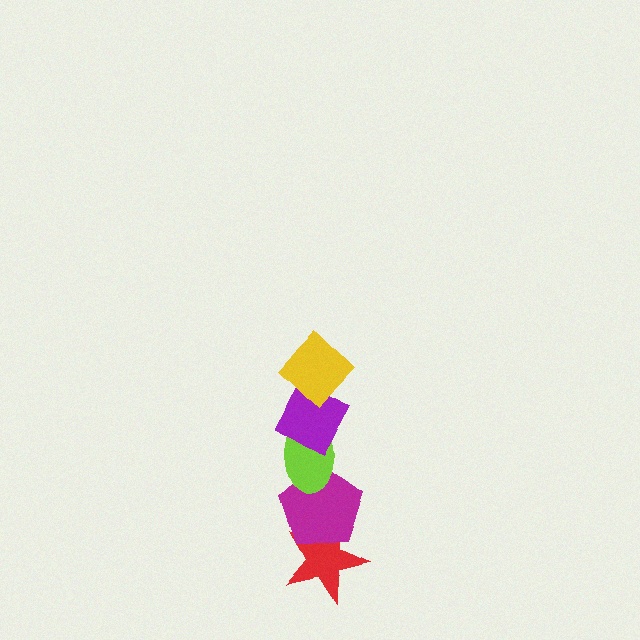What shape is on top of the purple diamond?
The yellow diamond is on top of the purple diamond.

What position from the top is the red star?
The red star is 5th from the top.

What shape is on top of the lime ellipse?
The purple diamond is on top of the lime ellipse.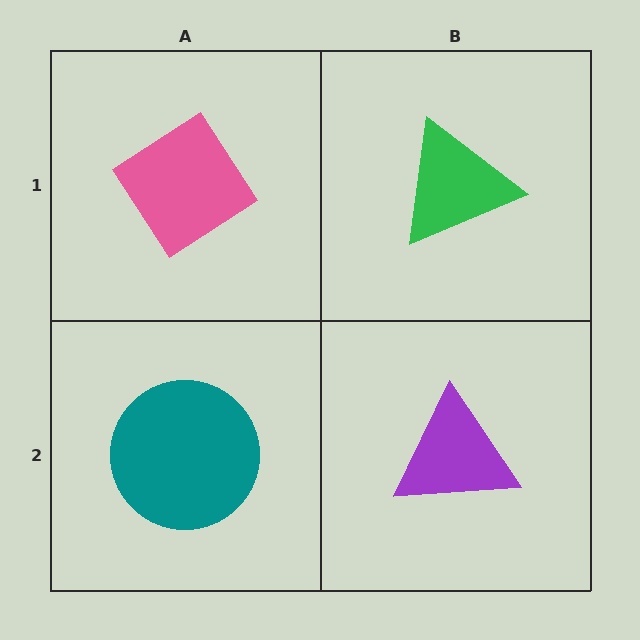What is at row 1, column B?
A green triangle.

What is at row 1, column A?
A pink diamond.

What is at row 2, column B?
A purple triangle.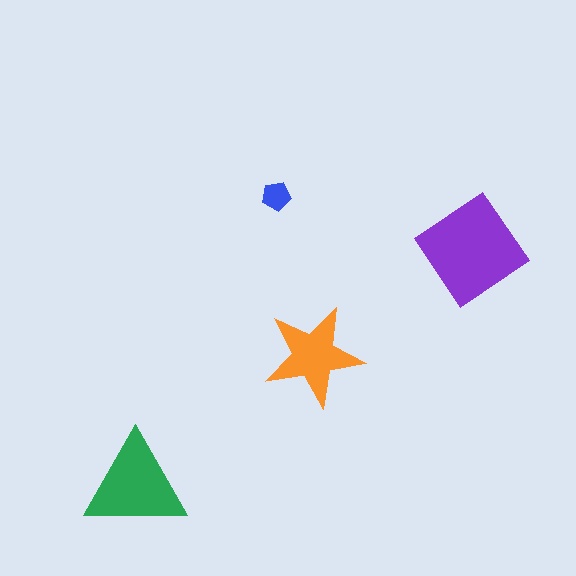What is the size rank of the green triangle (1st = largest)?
2nd.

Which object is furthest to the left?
The green triangle is leftmost.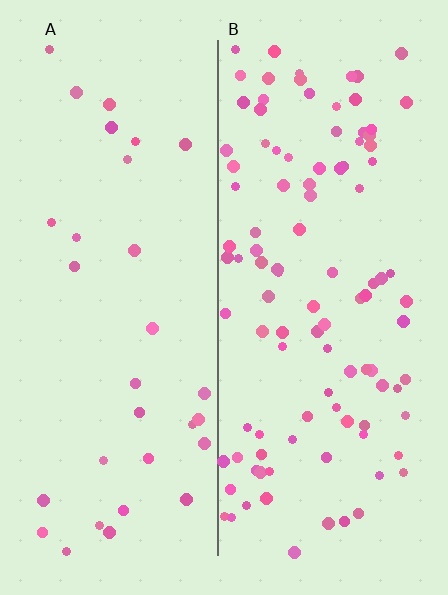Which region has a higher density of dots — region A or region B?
B (the right).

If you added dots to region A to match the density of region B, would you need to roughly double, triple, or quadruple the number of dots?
Approximately triple.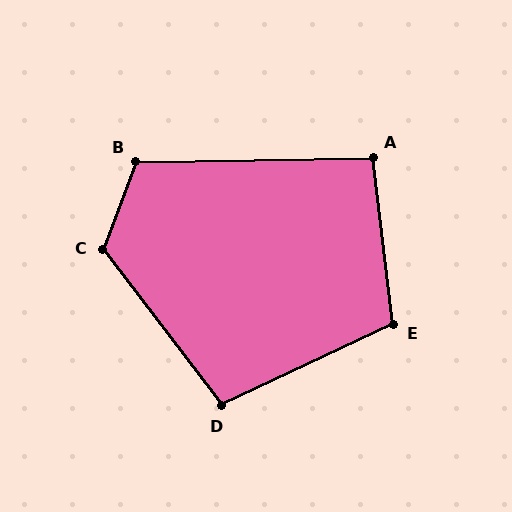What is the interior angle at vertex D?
Approximately 102 degrees (obtuse).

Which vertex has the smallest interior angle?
A, at approximately 96 degrees.